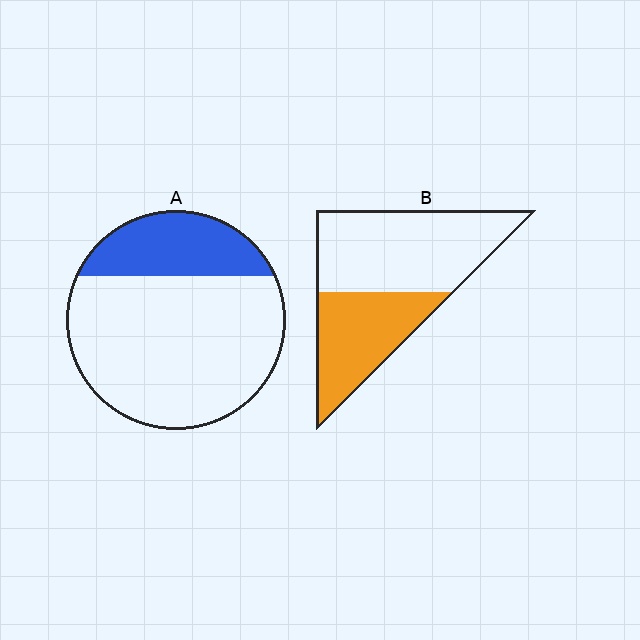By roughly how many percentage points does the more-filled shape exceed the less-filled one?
By roughly 15 percentage points (B over A).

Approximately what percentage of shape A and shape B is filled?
A is approximately 25% and B is approximately 40%.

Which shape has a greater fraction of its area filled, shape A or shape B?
Shape B.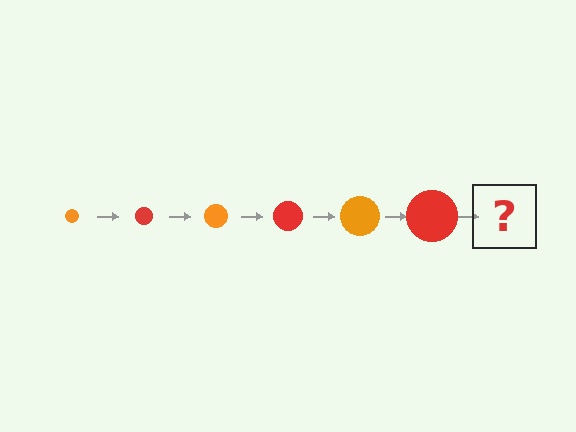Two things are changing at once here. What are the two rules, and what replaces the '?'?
The two rules are that the circle grows larger each step and the color cycles through orange and red. The '?' should be an orange circle, larger than the previous one.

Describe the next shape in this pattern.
It should be an orange circle, larger than the previous one.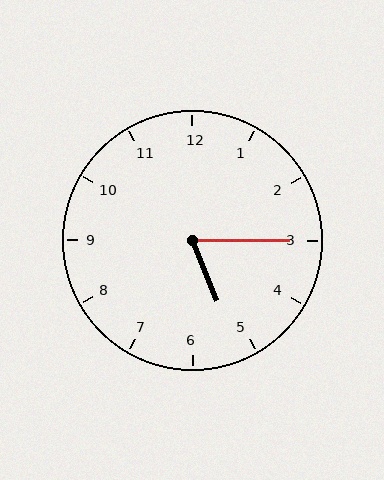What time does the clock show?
5:15.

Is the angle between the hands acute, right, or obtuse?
It is acute.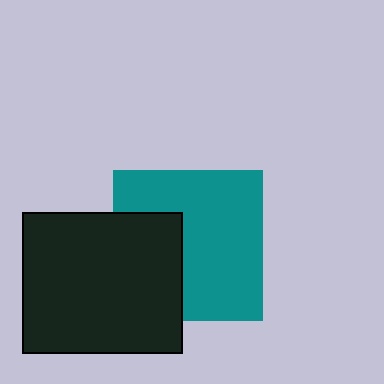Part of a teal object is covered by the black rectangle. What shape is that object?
It is a square.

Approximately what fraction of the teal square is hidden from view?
Roughly 34% of the teal square is hidden behind the black rectangle.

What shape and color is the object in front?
The object in front is a black rectangle.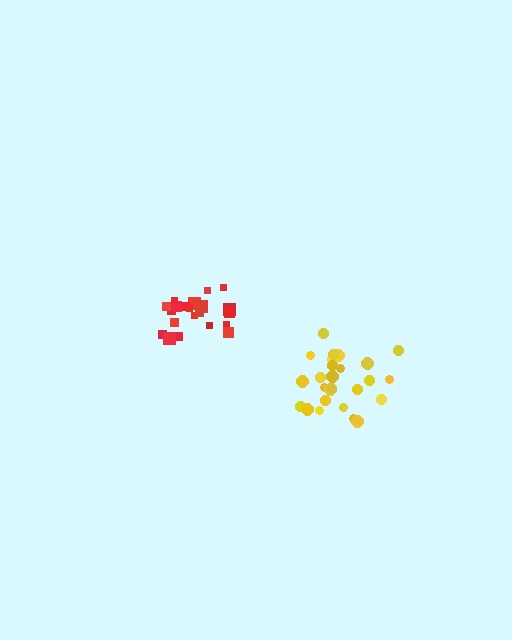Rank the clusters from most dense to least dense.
yellow, red.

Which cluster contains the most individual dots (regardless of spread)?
Yellow (26).